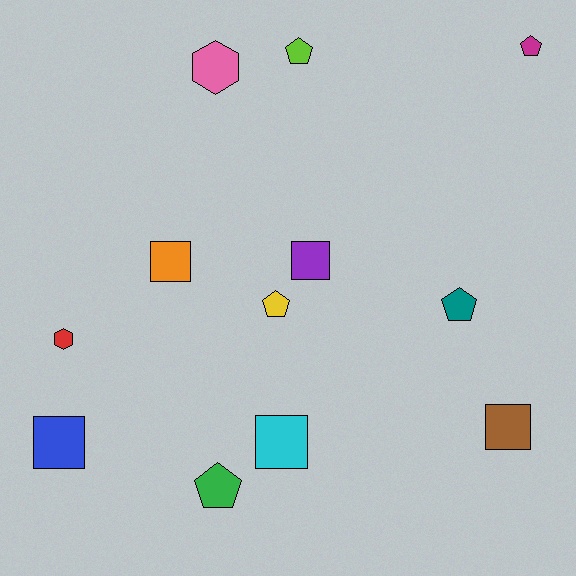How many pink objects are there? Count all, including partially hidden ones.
There is 1 pink object.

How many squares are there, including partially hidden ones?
There are 5 squares.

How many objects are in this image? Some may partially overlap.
There are 12 objects.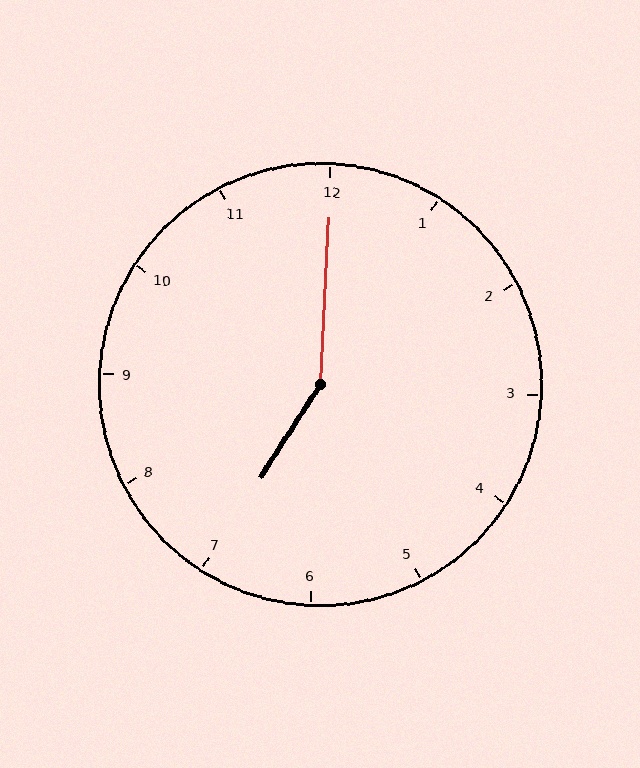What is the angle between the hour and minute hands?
Approximately 150 degrees.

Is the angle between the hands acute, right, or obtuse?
It is obtuse.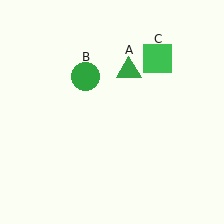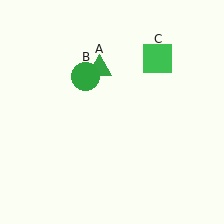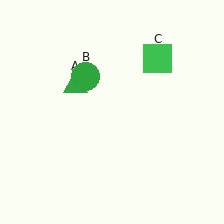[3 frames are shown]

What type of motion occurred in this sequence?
The green triangle (object A) rotated counterclockwise around the center of the scene.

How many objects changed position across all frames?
1 object changed position: green triangle (object A).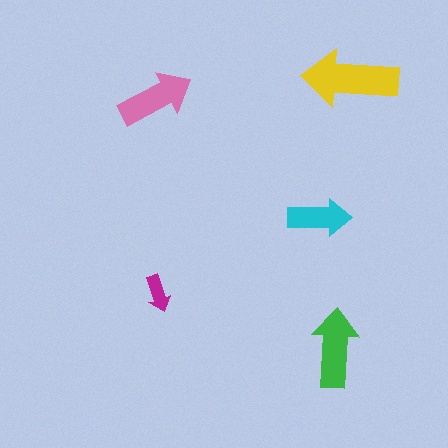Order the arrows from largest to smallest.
the yellow one, the green one, the pink one, the cyan one, the magenta one.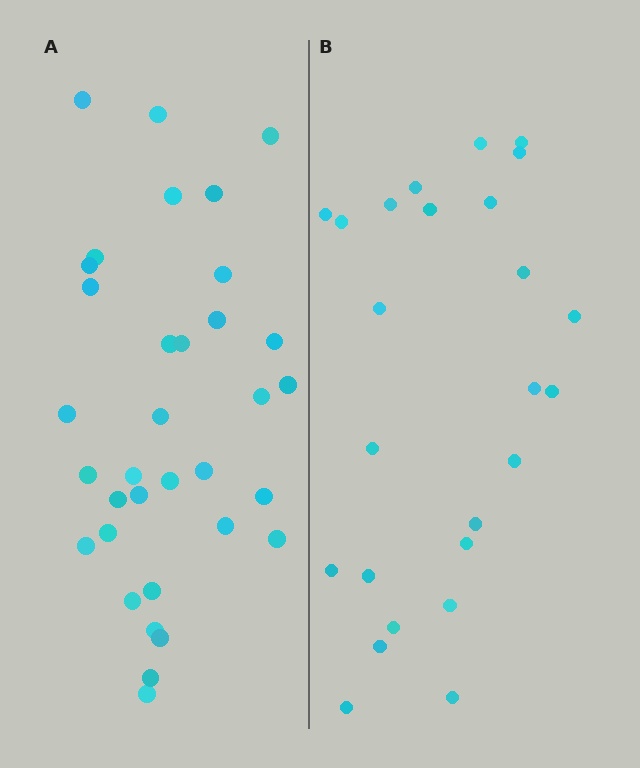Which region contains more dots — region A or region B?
Region A (the left region) has more dots.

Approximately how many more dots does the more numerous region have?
Region A has roughly 8 or so more dots than region B.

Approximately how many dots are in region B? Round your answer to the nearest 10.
About 20 dots. (The exact count is 25, which rounds to 20.)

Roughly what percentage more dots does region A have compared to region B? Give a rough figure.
About 35% more.